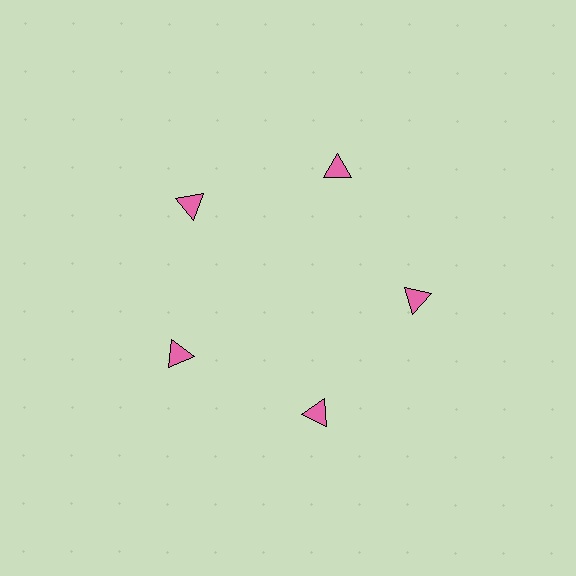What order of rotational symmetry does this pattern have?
This pattern has 5-fold rotational symmetry.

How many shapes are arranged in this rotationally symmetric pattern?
There are 5 shapes, arranged in 5 groups of 1.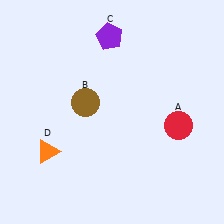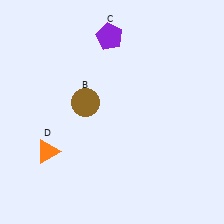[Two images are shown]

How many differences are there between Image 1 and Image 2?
There is 1 difference between the two images.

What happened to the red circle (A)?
The red circle (A) was removed in Image 2. It was in the bottom-right area of Image 1.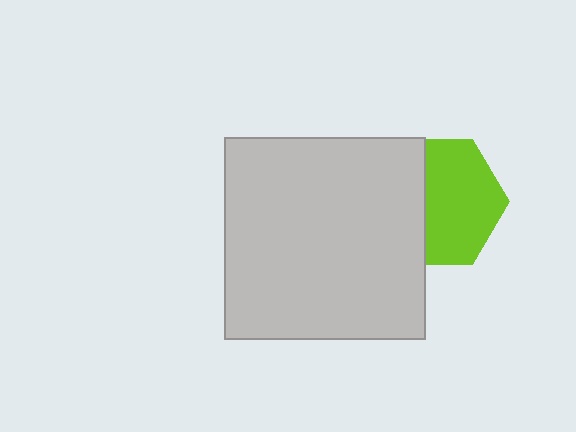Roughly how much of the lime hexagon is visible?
About half of it is visible (roughly 60%).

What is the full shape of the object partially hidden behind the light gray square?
The partially hidden object is a lime hexagon.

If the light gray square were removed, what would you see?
You would see the complete lime hexagon.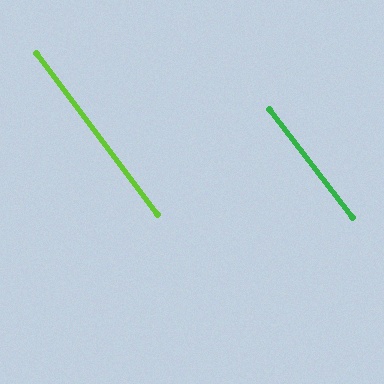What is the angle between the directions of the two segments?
Approximately 1 degree.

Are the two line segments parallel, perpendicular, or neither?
Parallel — their directions differ by only 0.6°.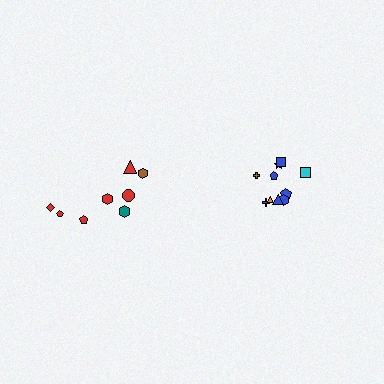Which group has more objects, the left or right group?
The right group.